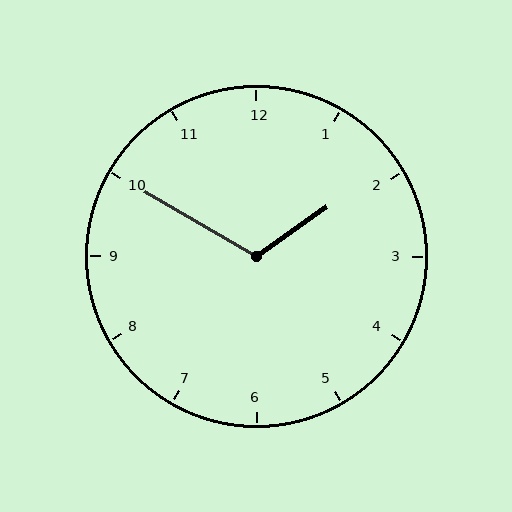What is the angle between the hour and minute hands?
Approximately 115 degrees.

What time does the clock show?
1:50.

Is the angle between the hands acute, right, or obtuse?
It is obtuse.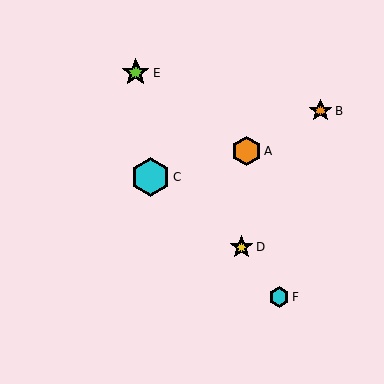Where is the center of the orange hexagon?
The center of the orange hexagon is at (246, 151).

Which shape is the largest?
The cyan hexagon (labeled C) is the largest.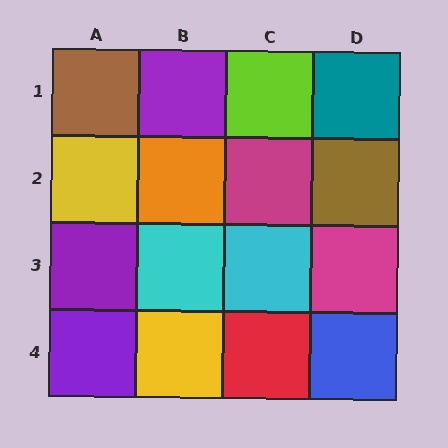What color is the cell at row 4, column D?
Blue.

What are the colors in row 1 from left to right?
Brown, purple, lime, teal.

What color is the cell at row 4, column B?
Yellow.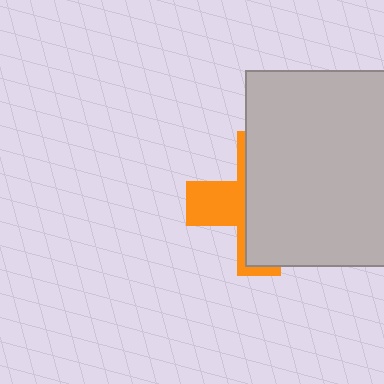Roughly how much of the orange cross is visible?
A small part of it is visible (roughly 34%).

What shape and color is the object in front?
The object in front is a light gray square.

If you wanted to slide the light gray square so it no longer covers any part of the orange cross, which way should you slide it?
Slide it right — that is the most direct way to separate the two shapes.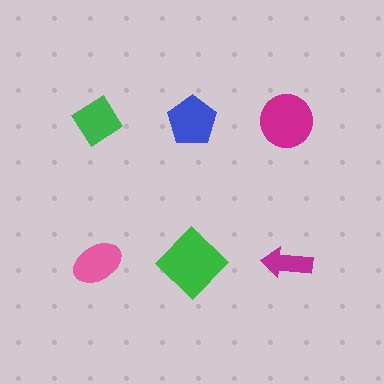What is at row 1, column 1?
A green diamond.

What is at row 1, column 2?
A blue pentagon.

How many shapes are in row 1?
3 shapes.